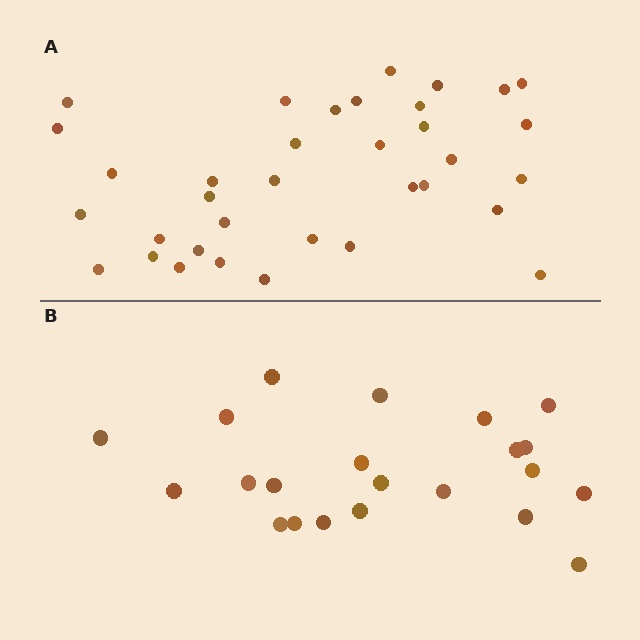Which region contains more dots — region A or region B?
Region A (the top region) has more dots.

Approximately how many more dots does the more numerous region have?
Region A has approximately 15 more dots than region B.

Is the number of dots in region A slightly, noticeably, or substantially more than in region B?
Region A has substantially more. The ratio is roughly 1.6 to 1.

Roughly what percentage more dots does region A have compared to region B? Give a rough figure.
About 60% more.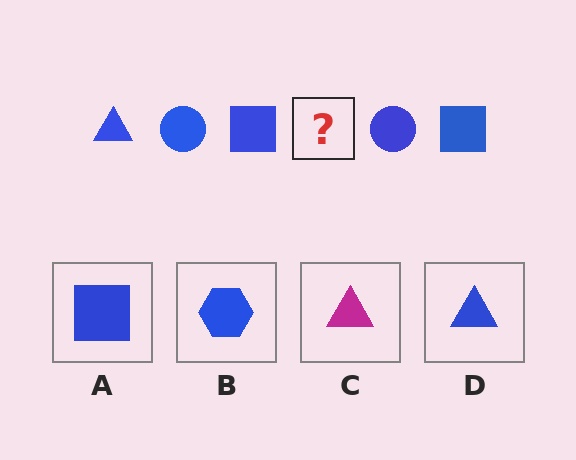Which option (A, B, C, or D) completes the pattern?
D.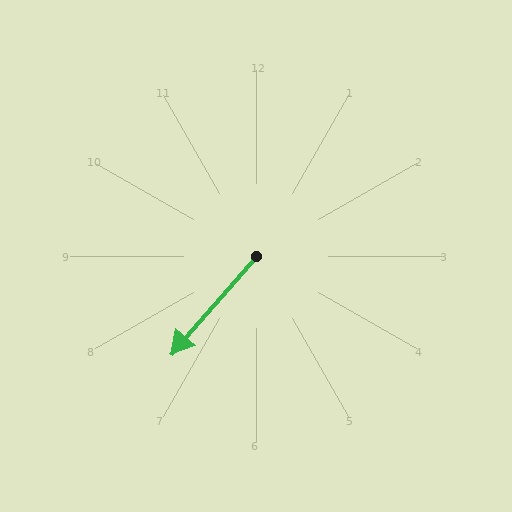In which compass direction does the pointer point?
Southwest.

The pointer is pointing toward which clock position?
Roughly 7 o'clock.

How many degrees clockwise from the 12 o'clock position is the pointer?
Approximately 221 degrees.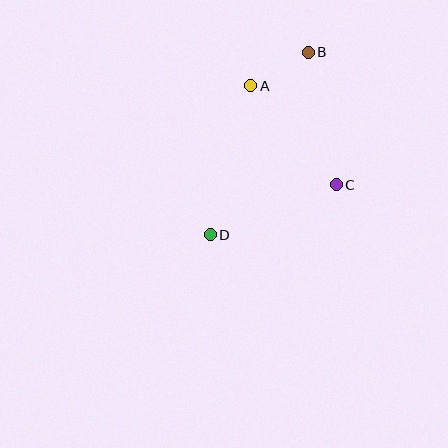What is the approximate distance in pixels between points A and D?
The distance between A and D is approximately 155 pixels.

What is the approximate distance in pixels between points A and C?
The distance between A and C is approximately 131 pixels.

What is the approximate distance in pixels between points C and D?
The distance between C and D is approximately 135 pixels.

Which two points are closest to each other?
Points A and B are closest to each other.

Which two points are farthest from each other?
Points B and D are farthest from each other.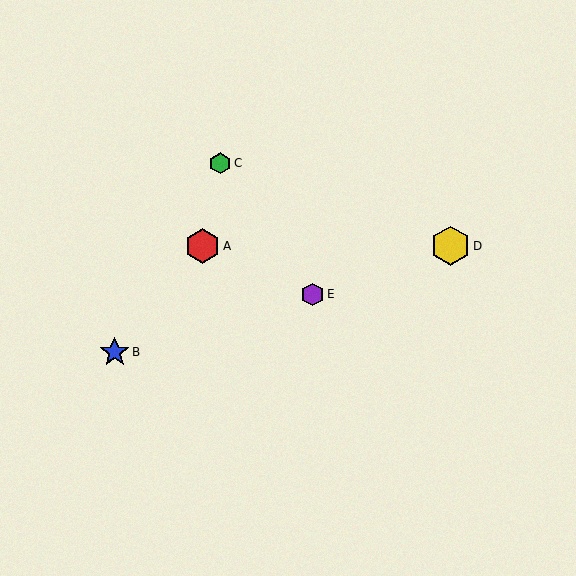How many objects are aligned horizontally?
2 objects (A, D) are aligned horizontally.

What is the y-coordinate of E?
Object E is at y≈294.